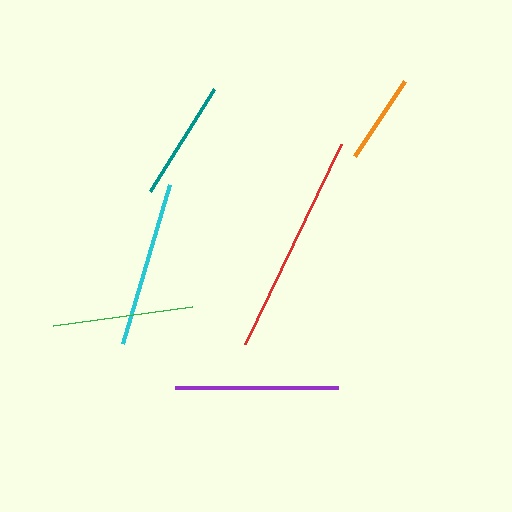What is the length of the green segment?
The green segment is approximately 140 pixels long.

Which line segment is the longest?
The red line is the longest at approximately 223 pixels.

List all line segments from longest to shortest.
From longest to shortest: red, cyan, purple, green, teal, orange.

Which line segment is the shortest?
The orange line is the shortest at approximately 91 pixels.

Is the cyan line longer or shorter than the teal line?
The cyan line is longer than the teal line.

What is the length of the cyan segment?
The cyan segment is approximately 166 pixels long.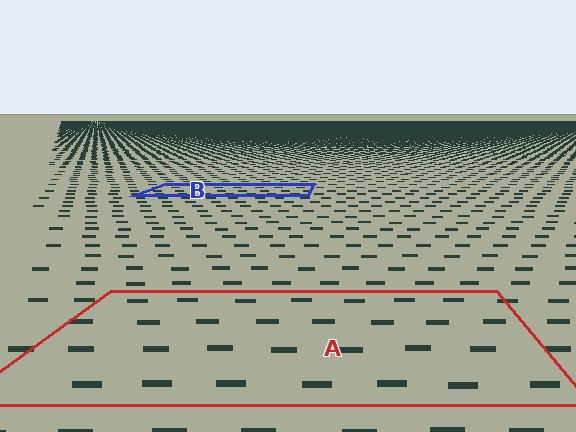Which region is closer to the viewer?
Region A is closer. The texture elements there are larger and more spread out.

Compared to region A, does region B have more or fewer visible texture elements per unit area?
Region B has more texture elements per unit area — they are packed more densely because it is farther away.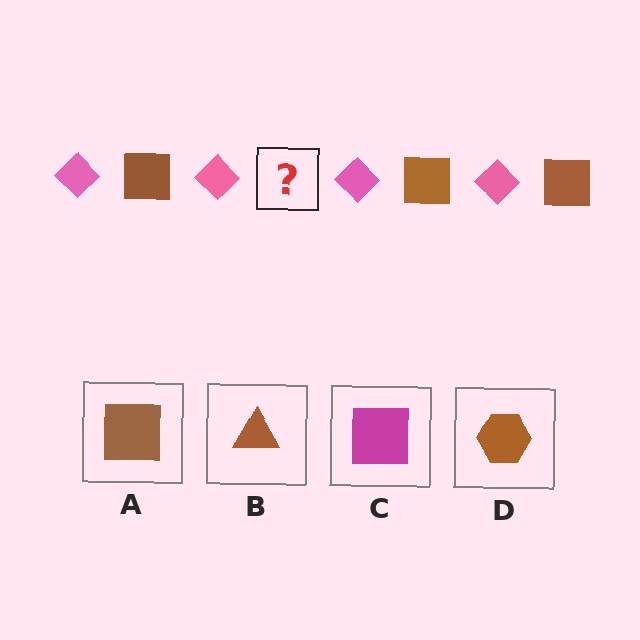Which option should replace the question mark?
Option A.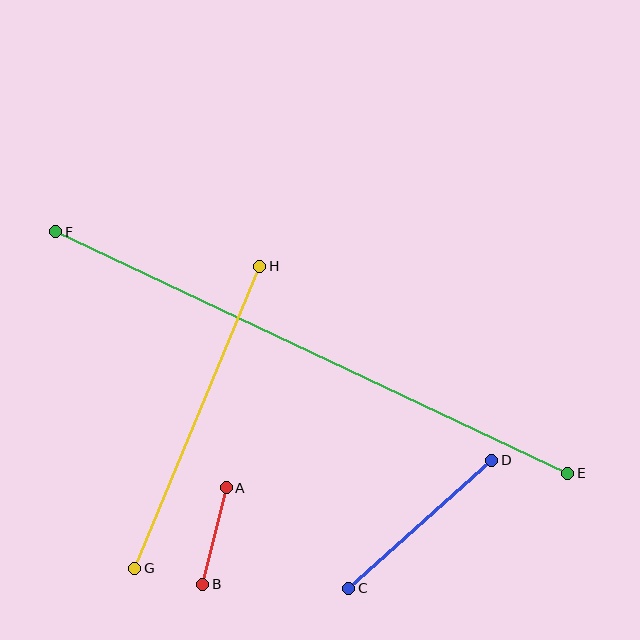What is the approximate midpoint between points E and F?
The midpoint is at approximately (312, 352) pixels.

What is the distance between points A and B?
The distance is approximately 99 pixels.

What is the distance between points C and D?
The distance is approximately 192 pixels.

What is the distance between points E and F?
The distance is approximately 566 pixels.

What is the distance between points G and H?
The distance is approximately 327 pixels.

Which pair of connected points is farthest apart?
Points E and F are farthest apart.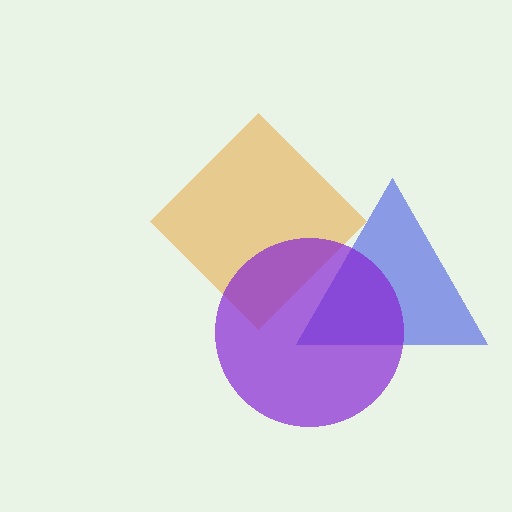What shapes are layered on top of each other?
The layered shapes are: an orange diamond, a blue triangle, a purple circle.